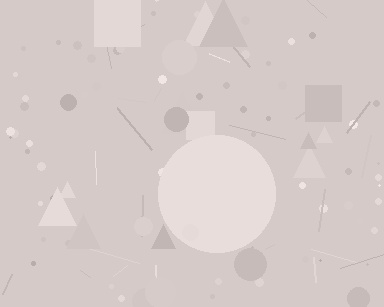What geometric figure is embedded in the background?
A circle is embedded in the background.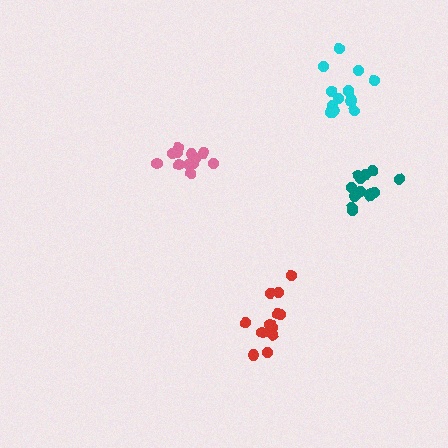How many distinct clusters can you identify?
There are 4 distinct clusters.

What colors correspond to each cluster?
The clusters are colored: pink, red, cyan, teal.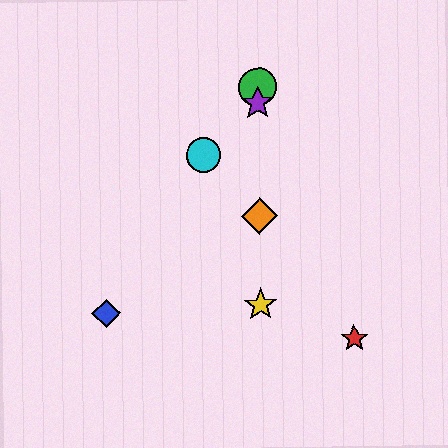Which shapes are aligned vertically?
The green circle, the yellow star, the purple star, the orange diamond are aligned vertically.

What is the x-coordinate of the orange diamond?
The orange diamond is at x≈259.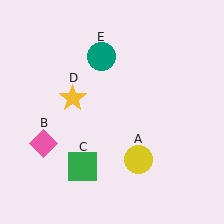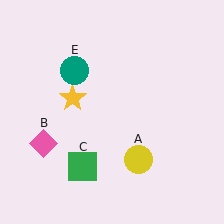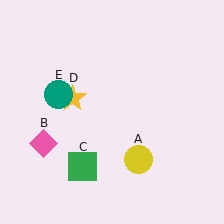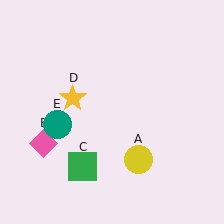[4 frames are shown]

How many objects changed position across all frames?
1 object changed position: teal circle (object E).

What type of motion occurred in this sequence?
The teal circle (object E) rotated counterclockwise around the center of the scene.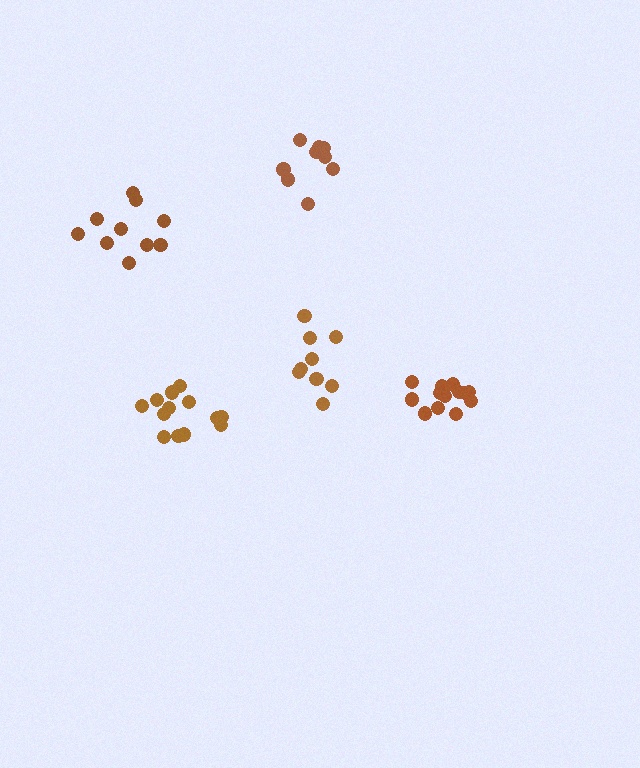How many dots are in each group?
Group 1: 13 dots, Group 2: 9 dots, Group 3: 9 dots, Group 4: 13 dots, Group 5: 10 dots (54 total).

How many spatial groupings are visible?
There are 5 spatial groupings.